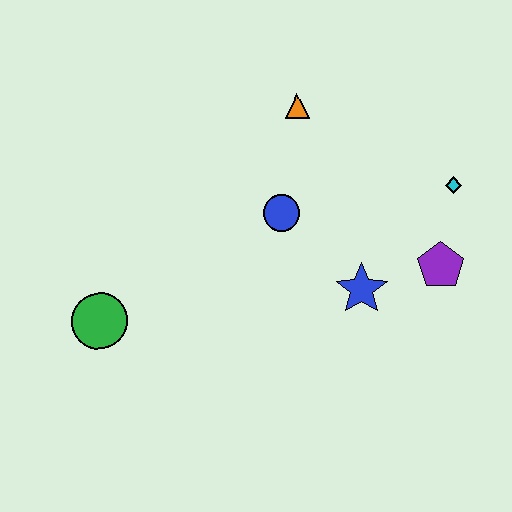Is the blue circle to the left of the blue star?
Yes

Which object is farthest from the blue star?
The green circle is farthest from the blue star.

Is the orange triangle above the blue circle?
Yes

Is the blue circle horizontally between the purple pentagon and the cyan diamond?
No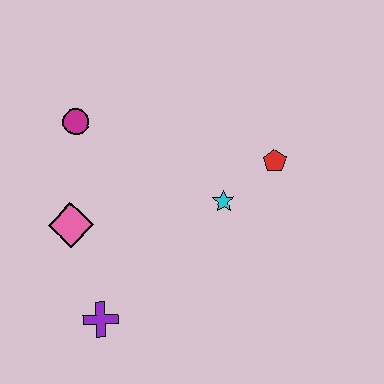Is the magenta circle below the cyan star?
No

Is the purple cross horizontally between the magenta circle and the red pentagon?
Yes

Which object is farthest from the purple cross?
The red pentagon is farthest from the purple cross.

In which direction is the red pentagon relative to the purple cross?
The red pentagon is to the right of the purple cross.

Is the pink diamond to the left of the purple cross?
Yes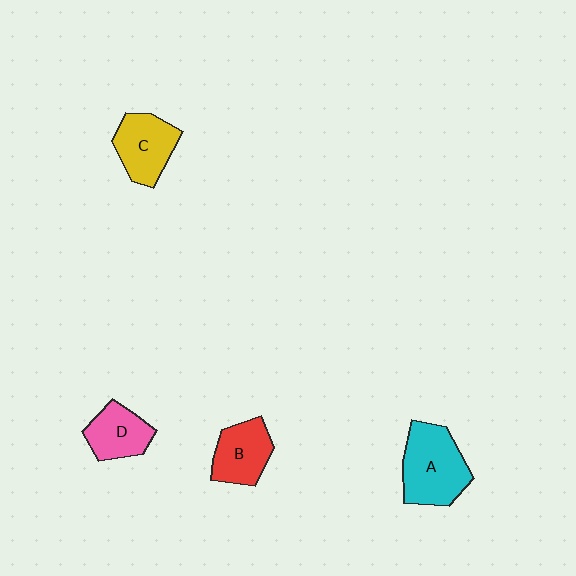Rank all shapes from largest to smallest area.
From largest to smallest: A (cyan), C (yellow), B (red), D (pink).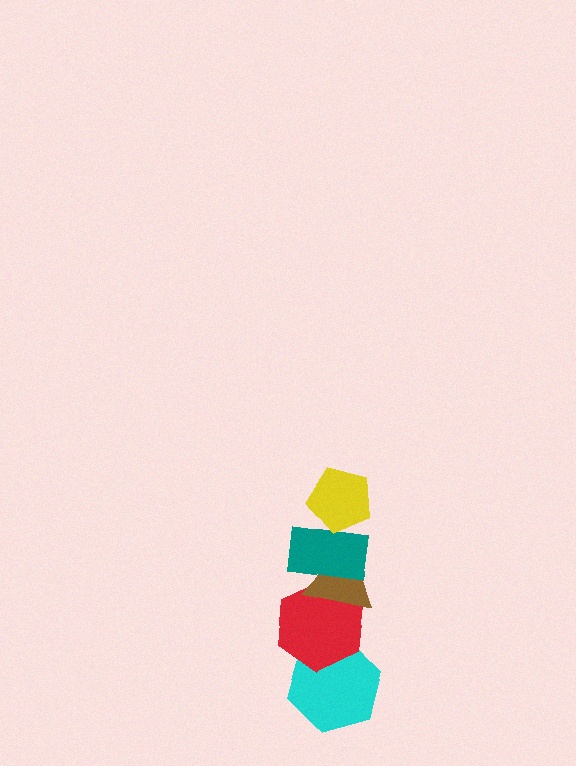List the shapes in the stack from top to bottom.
From top to bottom: the yellow pentagon, the teal rectangle, the brown triangle, the red hexagon, the cyan hexagon.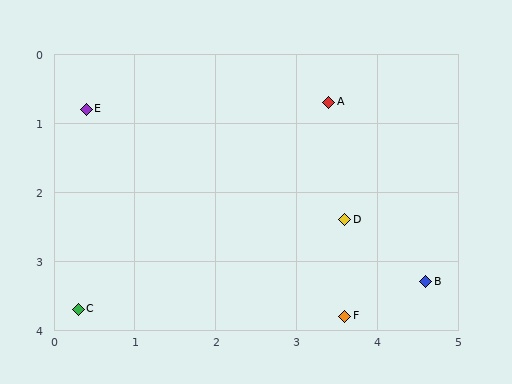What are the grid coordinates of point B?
Point B is at approximately (4.6, 3.3).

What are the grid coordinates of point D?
Point D is at approximately (3.6, 2.4).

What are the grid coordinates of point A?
Point A is at approximately (3.4, 0.7).